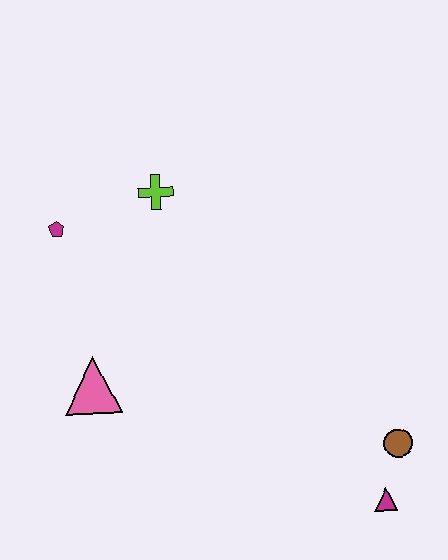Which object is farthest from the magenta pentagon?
The magenta triangle is farthest from the magenta pentagon.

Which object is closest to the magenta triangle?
The brown circle is closest to the magenta triangle.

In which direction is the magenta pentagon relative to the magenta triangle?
The magenta pentagon is to the left of the magenta triangle.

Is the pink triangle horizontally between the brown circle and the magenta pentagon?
Yes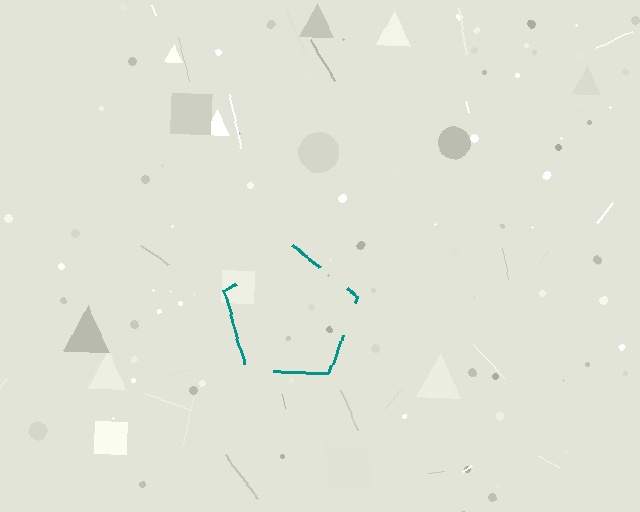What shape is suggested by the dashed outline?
The dashed outline suggests a pentagon.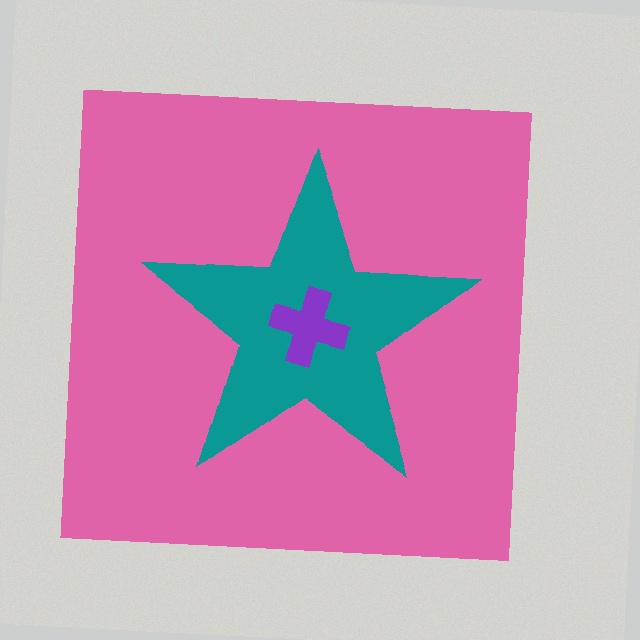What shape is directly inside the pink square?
The teal star.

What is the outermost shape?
The pink square.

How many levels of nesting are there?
3.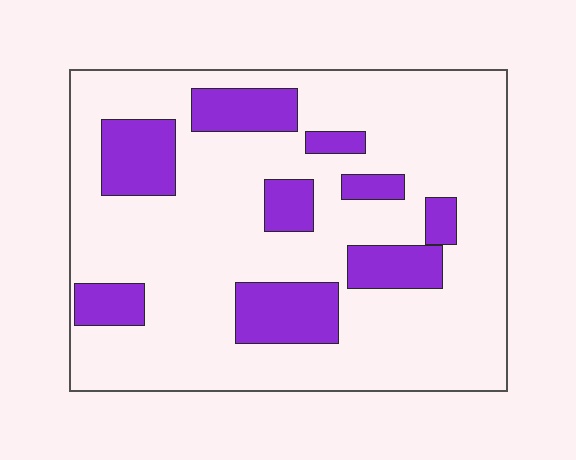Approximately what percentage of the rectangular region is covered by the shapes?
Approximately 20%.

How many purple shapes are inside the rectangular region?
9.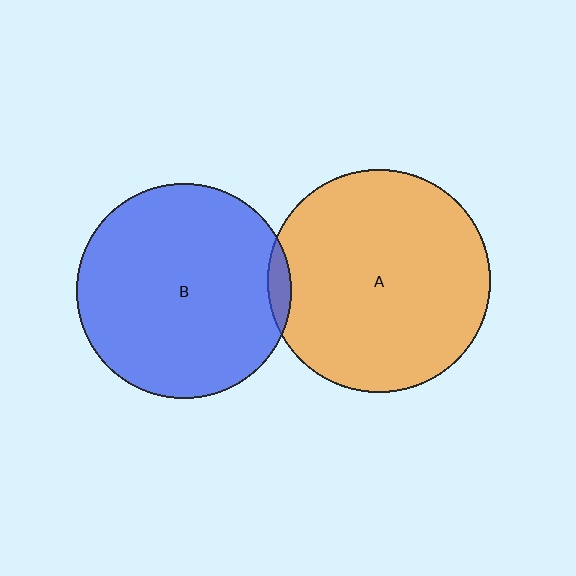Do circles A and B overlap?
Yes.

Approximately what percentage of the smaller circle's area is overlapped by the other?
Approximately 5%.